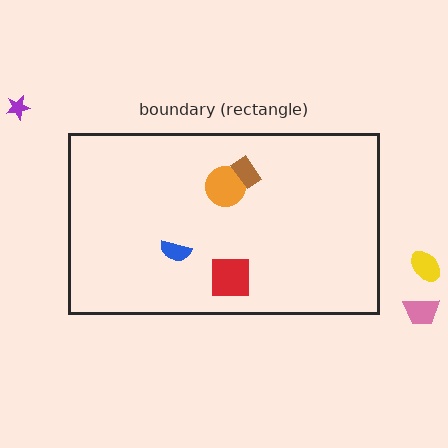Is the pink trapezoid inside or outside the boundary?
Outside.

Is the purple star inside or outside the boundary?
Outside.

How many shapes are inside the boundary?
4 inside, 3 outside.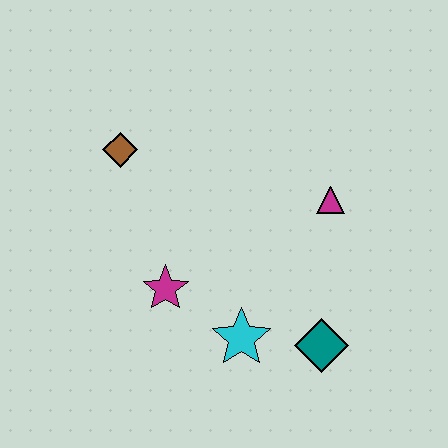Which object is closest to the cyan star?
The teal diamond is closest to the cyan star.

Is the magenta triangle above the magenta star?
Yes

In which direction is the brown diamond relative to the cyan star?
The brown diamond is above the cyan star.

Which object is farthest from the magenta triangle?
The brown diamond is farthest from the magenta triangle.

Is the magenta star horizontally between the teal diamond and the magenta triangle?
No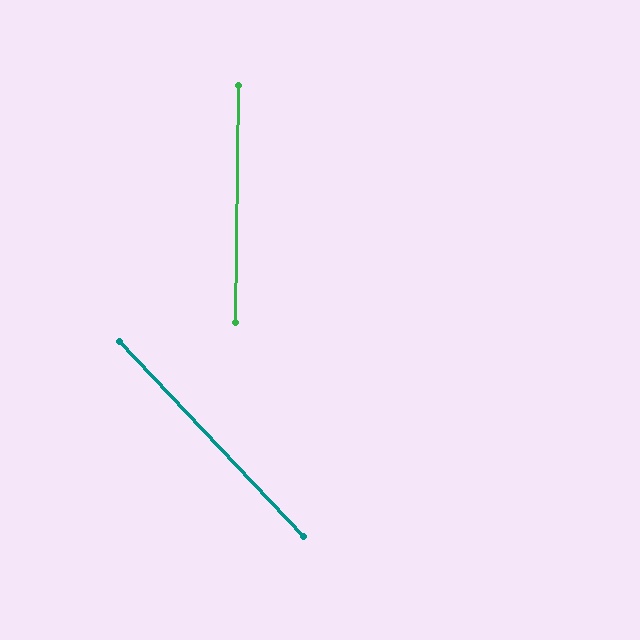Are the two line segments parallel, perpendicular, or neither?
Neither parallel nor perpendicular — they differ by about 44°.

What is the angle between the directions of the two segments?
Approximately 44 degrees.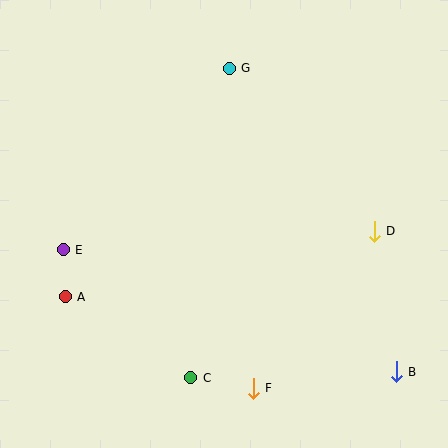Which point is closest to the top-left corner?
Point G is closest to the top-left corner.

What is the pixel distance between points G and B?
The distance between G and B is 347 pixels.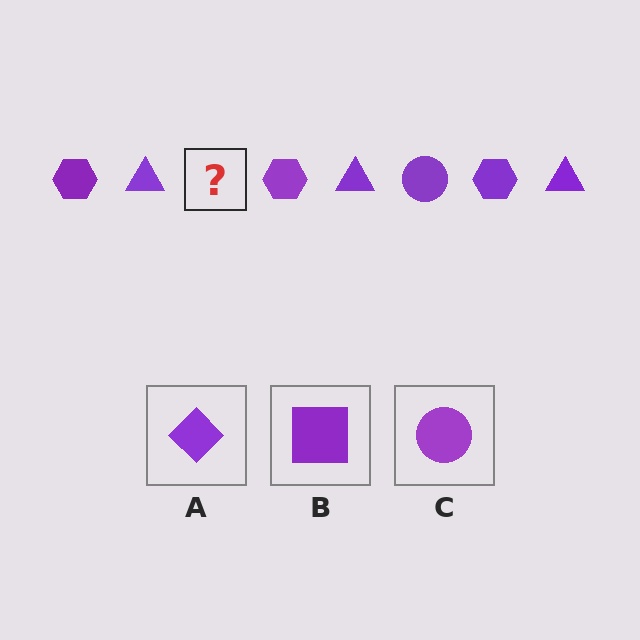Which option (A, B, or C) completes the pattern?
C.